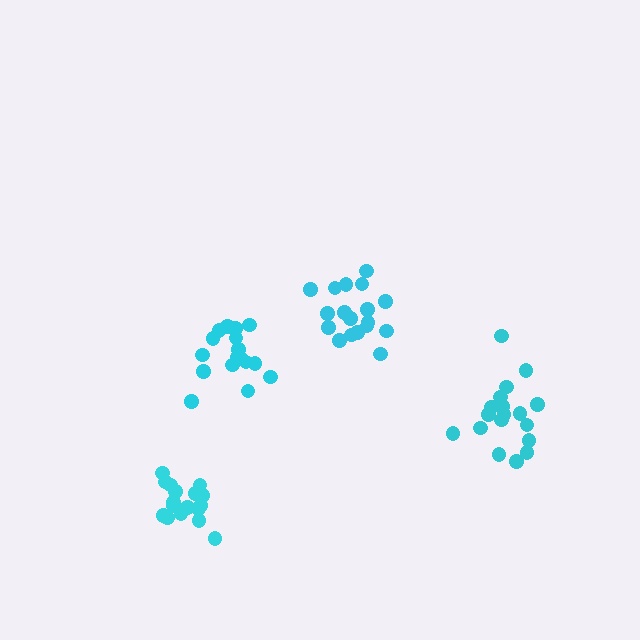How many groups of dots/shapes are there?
There are 4 groups.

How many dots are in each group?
Group 1: 18 dots, Group 2: 17 dots, Group 3: 17 dots, Group 4: 18 dots (70 total).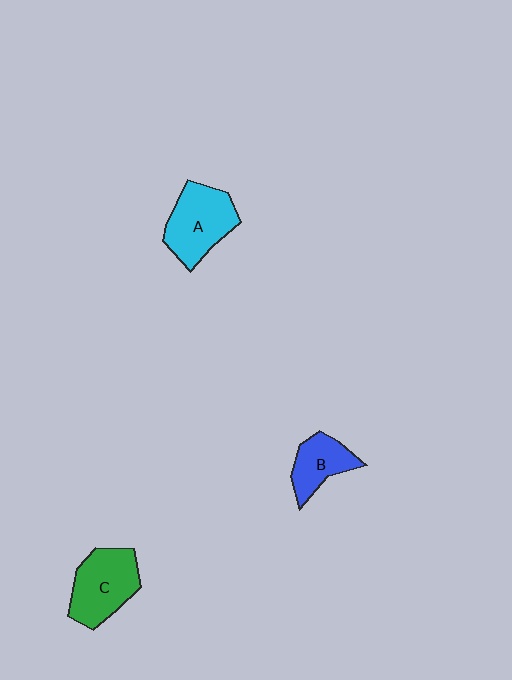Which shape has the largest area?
Shape A (cyan).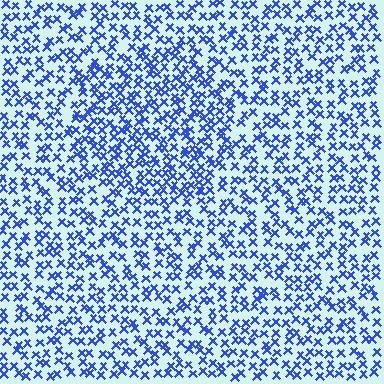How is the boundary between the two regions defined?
The boundary is defined by a change in element density (approximately 1.5x ratio). All elements are the same color, size, and shape.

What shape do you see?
I see a circle.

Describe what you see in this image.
The image contains small blue elements arranged at two different densities. A circle-shaped region is visible where the elements are more densely packed than the surrounding area.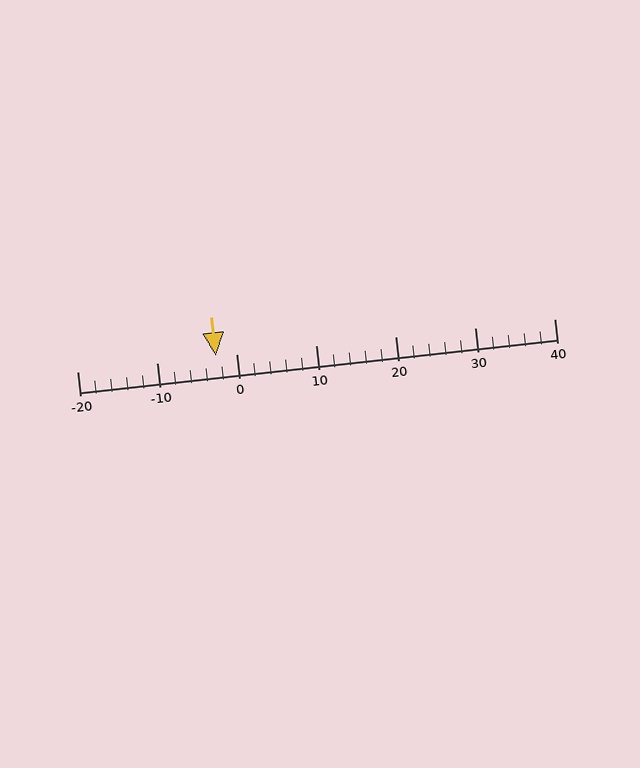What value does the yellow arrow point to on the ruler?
The yellow arrow points to approximately -3.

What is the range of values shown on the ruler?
The ruler shows values from -20 to 40.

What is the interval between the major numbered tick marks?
The major tick marks are spaced 10 units apart.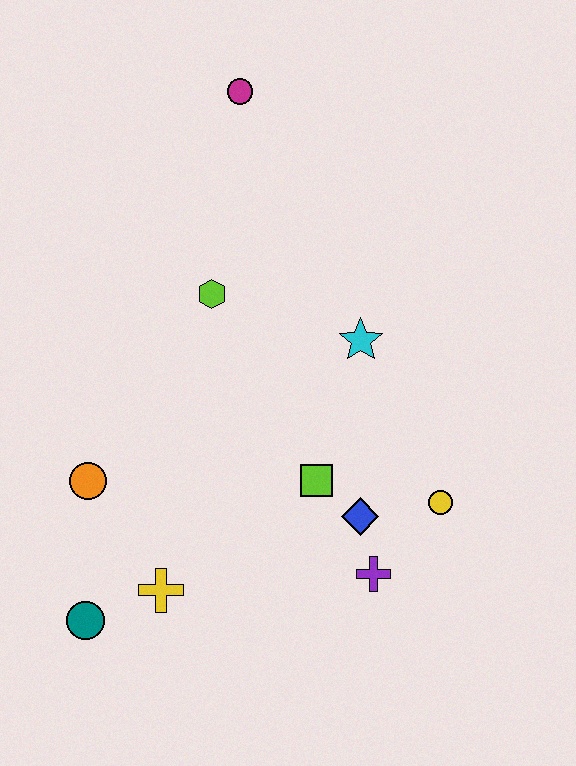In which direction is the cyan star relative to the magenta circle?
The cyan star is below the magenta circle.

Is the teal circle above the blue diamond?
No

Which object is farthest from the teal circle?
The magenta circle is farthest from the teal circle.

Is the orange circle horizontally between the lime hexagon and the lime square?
No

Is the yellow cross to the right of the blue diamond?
No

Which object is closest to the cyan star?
The lime square is closest to the cyan star.